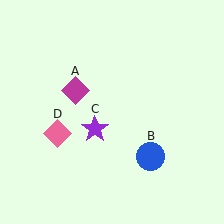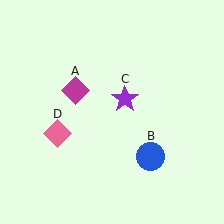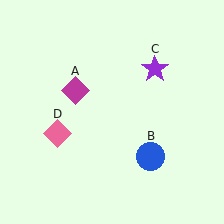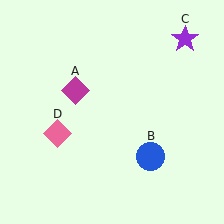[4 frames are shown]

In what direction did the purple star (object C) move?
The purple star (object C) moved up and to the right.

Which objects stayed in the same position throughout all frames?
Magenta diamond (object A) and blue circle (object B) and pink diamond (object D) remained stationary.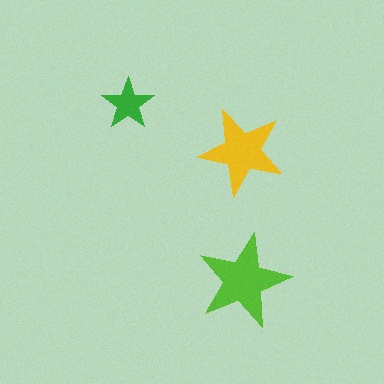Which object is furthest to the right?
The lime star is rightmost.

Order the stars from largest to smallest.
the lime one, the yellow one, the green one.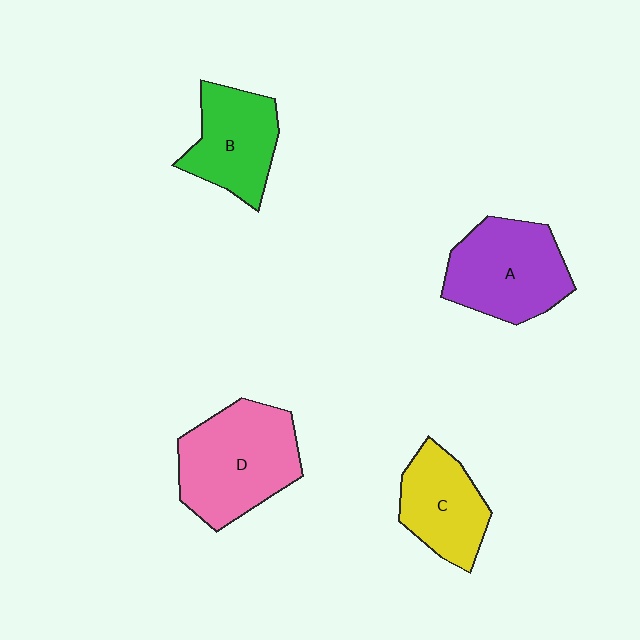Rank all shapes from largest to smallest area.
From largest to smallest: D (pink), A (purple), B (green), C (yellow).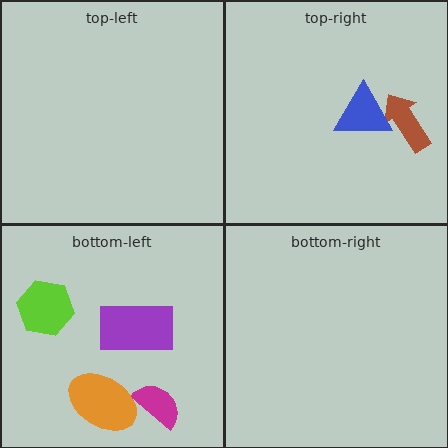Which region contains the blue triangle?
The top-right region.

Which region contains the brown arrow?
The top-right region.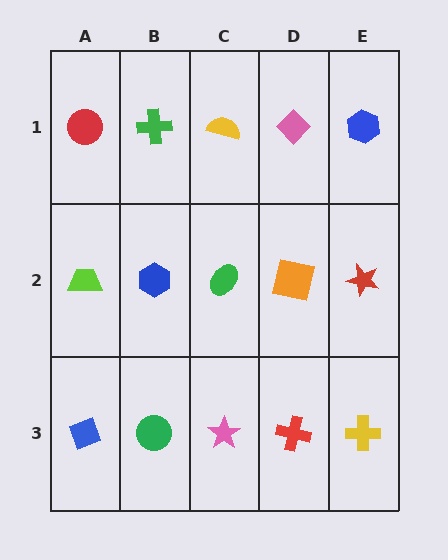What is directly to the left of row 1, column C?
A green cross.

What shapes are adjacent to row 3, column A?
A lime trapezoid (row 2, column A), a green circle (row 3, column B).